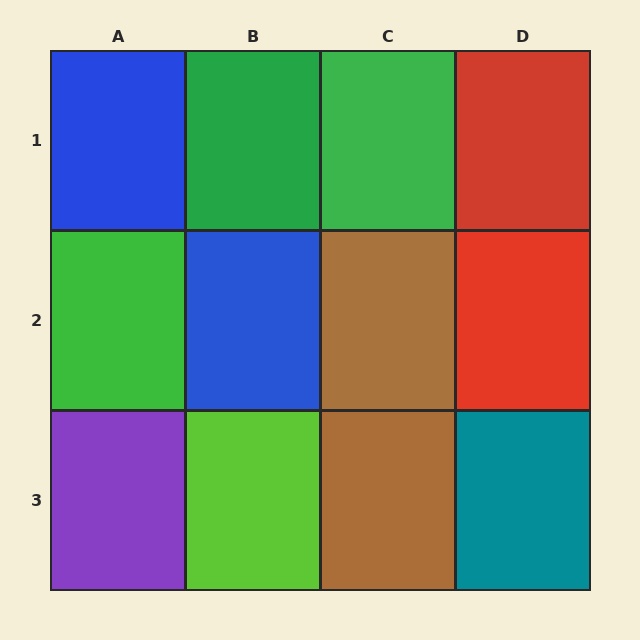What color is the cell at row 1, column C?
Green.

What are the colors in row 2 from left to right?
Green, blue, brown, red.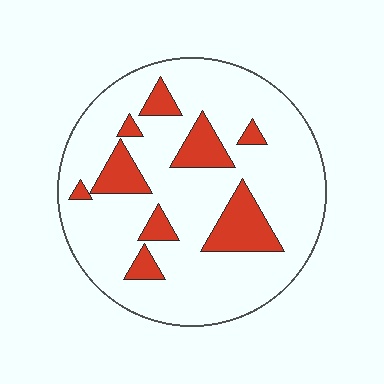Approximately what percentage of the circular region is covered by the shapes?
Approximately 20%.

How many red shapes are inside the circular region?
9.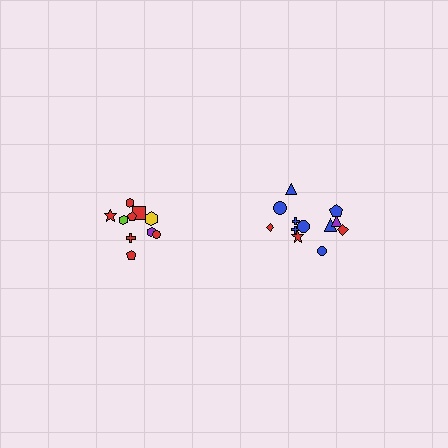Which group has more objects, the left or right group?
The right group.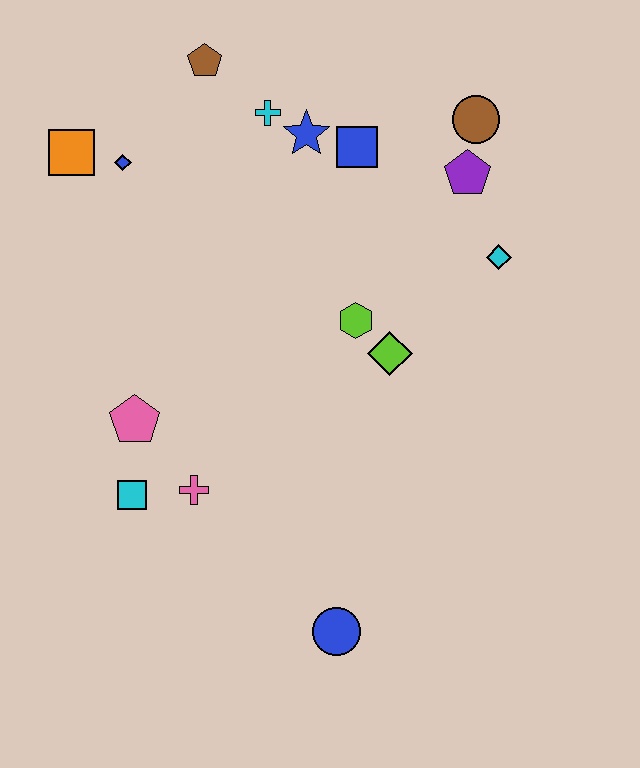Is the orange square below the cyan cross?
Yes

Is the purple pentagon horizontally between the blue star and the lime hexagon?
No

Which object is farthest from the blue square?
The blue circle is farthest from the blue square.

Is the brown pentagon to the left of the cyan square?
No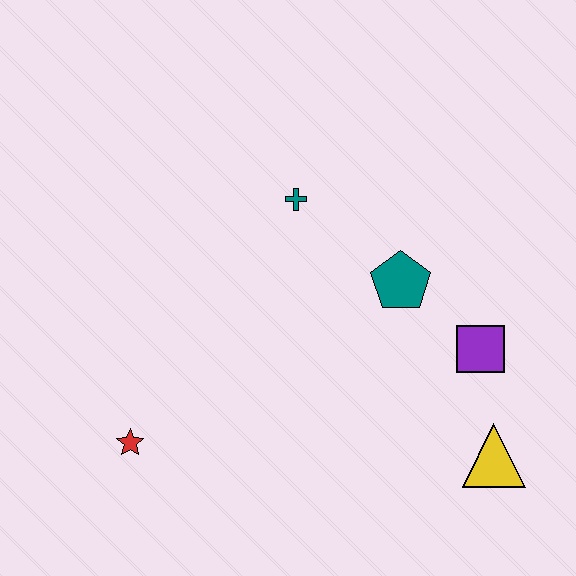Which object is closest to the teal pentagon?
The purple square is closest to the teal pentagon.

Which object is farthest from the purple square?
The red star is farthest from the purple square.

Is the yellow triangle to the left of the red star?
No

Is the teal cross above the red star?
Yes